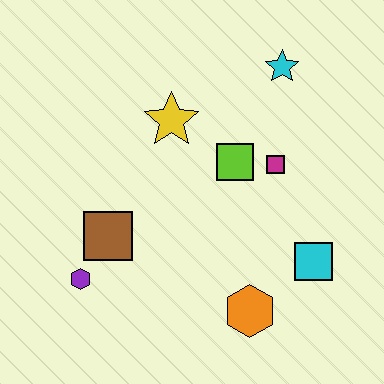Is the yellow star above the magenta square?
Yes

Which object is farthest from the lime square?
The purple hexagon is farthest from the lime square.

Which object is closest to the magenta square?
The lime square is closest to the magenta square.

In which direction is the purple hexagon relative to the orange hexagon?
The purple hexagon is to the left of the orange hexagon.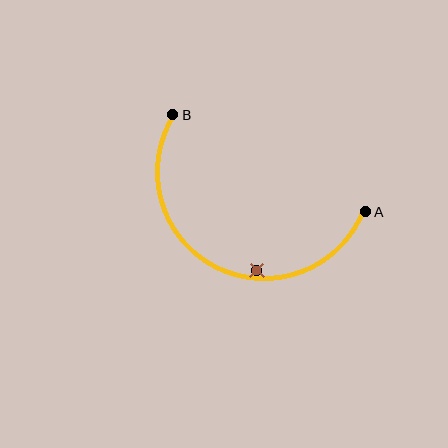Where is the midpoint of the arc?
The arc midpoint is the point on the curve farthest from the straight line joining A and B. It sits below that line.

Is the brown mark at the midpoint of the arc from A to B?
No — the brown mark does not lie on the arc at all. It sits slightly inside the curve.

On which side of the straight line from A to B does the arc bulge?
The arc bulges below the straight line connecting A and B.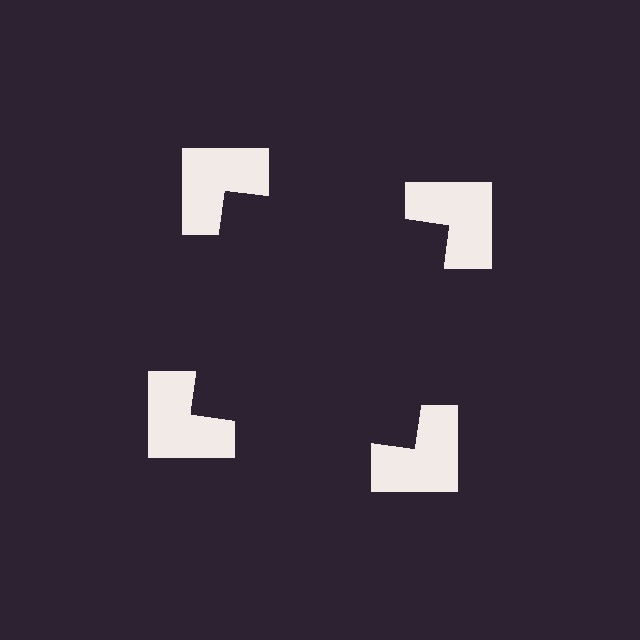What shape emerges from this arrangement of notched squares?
An illusory square — its edges are inferred from the aligned wedge cuts in the notched squares, not physically drawn.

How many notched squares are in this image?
There are 4 — one at each vertex of the illusory square.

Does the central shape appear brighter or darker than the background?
It typically appears slightly darker than the background, even though no actual brightness change is drawn.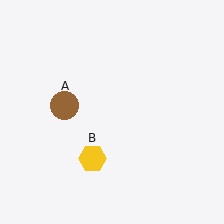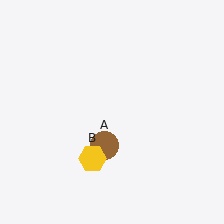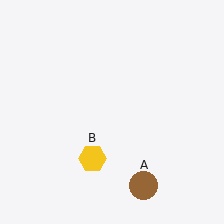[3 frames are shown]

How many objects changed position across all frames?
1 object changed position: brown circle (object A).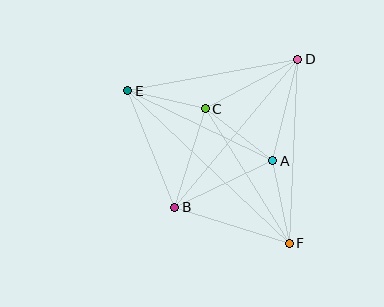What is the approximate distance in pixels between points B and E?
The distance between B and E is approximately 126 pixels.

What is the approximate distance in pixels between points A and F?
The distance between A and F is approximately 84 pixels.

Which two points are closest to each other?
Points C and E are closest to each other.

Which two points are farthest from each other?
Points E and F are farthest from each other.